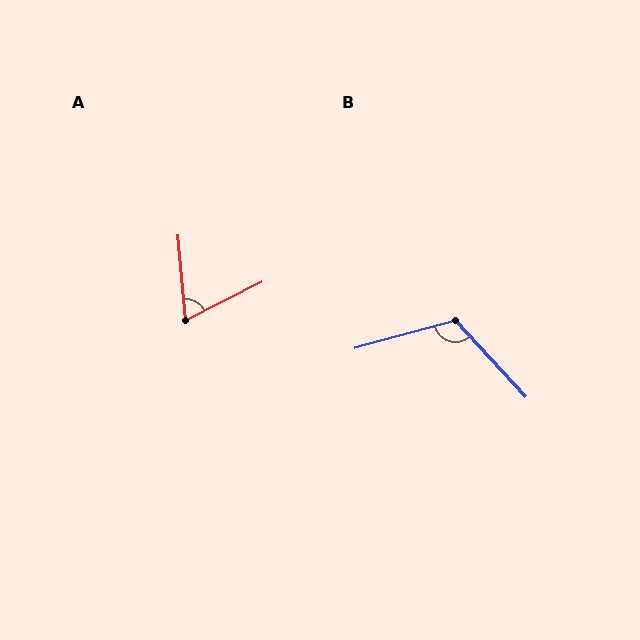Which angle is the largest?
B, at approximately 117 degrees.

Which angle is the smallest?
A, at approximately 69 degrees.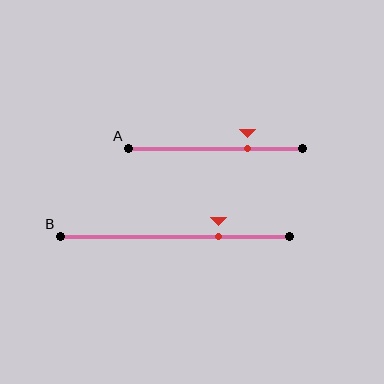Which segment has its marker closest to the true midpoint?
Segment A has its marker closest to the true midpoint.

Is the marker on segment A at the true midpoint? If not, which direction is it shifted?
No, the marker on segment A is shifted to the right by about 18% of the segment length.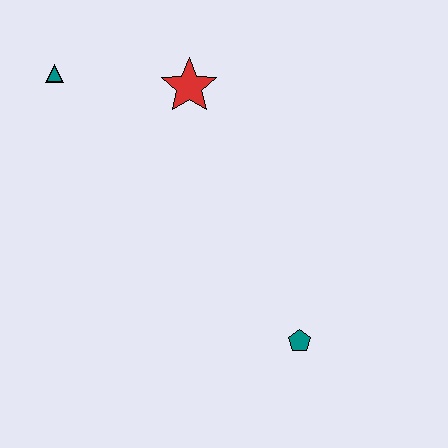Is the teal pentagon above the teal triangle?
No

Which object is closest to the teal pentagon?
The red star is closest to the teal pentagon.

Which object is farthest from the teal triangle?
The teal pentagon is farthest from the teal triangle.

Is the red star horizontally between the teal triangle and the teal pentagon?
Yes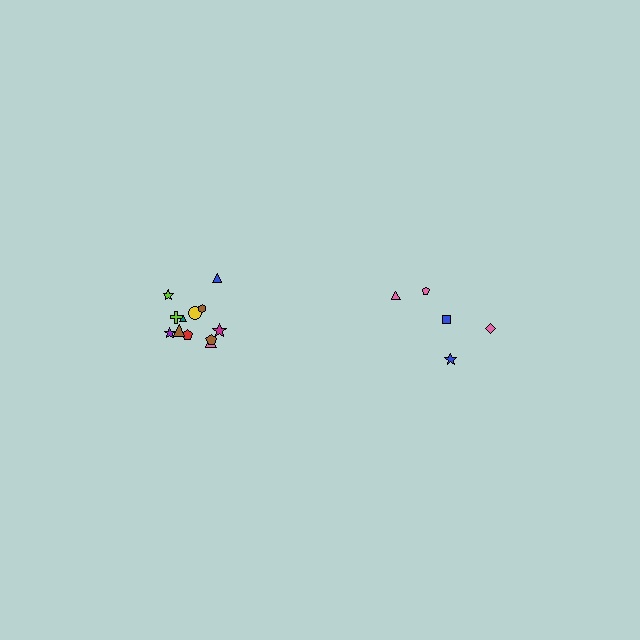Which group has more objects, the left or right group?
The left group.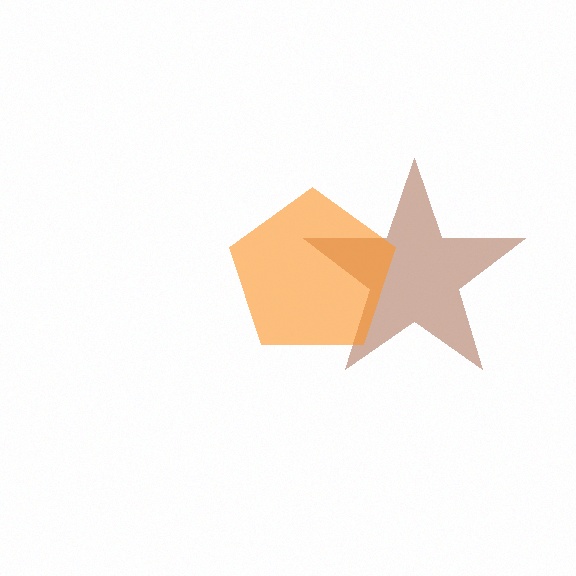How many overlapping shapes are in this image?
There are 2 overlapping shapes in the image.